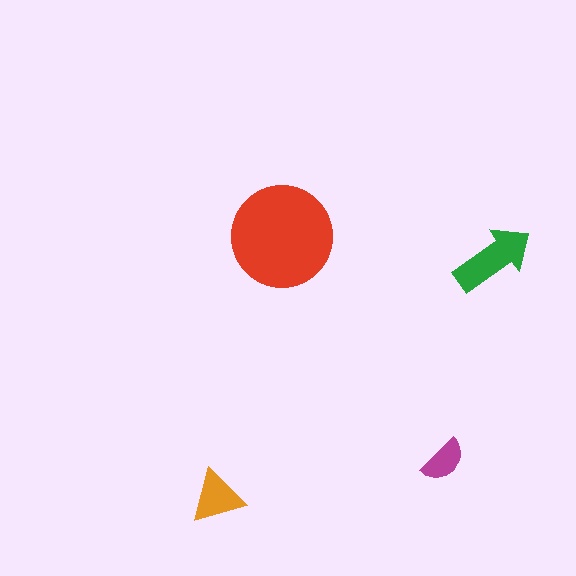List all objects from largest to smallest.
The red circle, the green arrow, the orange triangle, the magenta semicircle.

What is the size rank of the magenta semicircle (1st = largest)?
4th.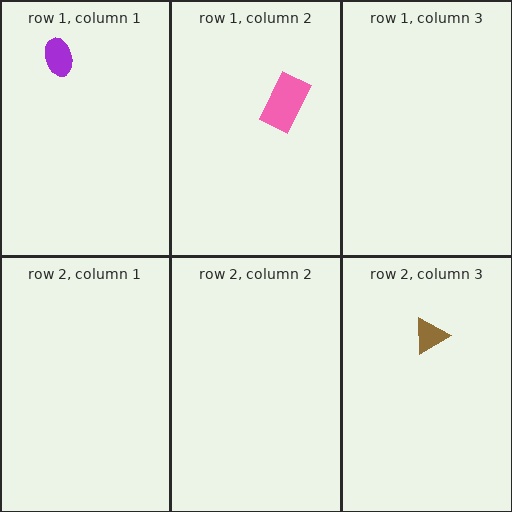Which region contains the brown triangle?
The row 2, column 3 region.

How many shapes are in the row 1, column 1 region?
1.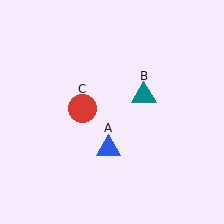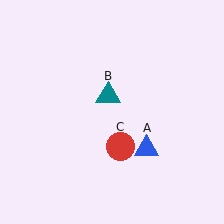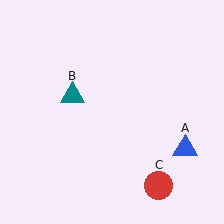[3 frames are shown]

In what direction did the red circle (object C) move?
The red circle (object C) moved down and to the right.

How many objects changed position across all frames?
3 objects changed position: blue triangle (object A), teal triangle (object B), red circle (object C).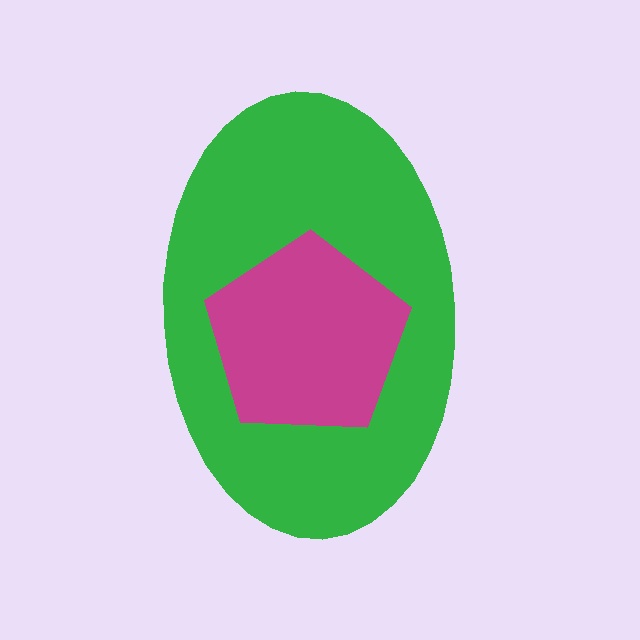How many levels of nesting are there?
2.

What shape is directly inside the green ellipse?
The magenta pentagon.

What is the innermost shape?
The magenta pentagon.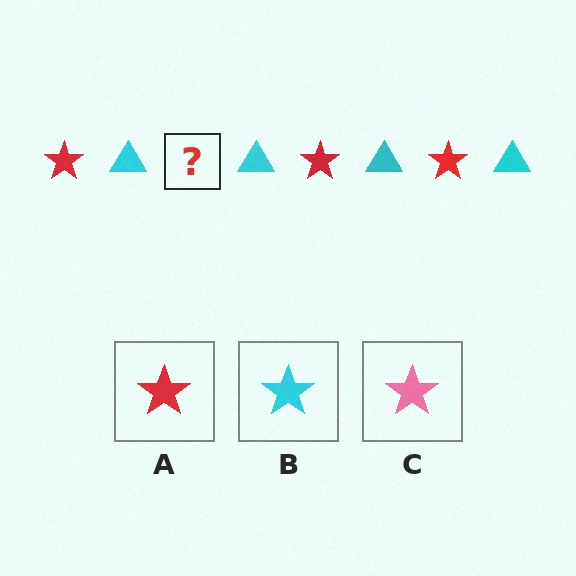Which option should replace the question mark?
Option A.